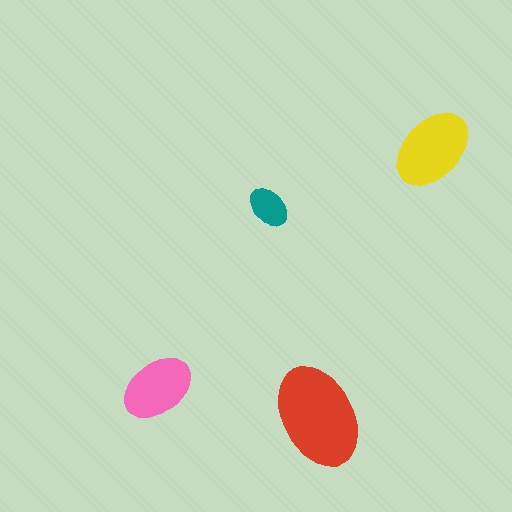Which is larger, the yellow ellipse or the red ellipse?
The red one.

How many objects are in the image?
There are 4 objects in the image.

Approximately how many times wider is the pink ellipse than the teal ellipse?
About 1.5 times wider.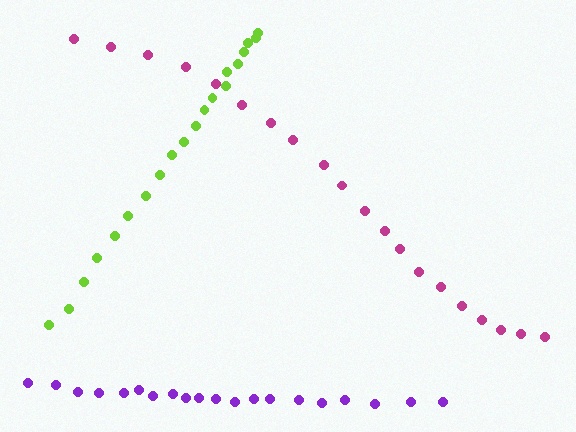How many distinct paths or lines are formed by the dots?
There are 3 distinct paths.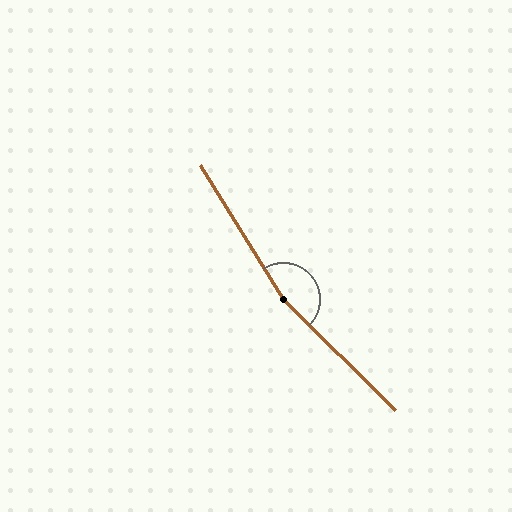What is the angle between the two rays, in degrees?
Approximately 167 degrees.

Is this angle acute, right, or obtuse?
It is obtuse.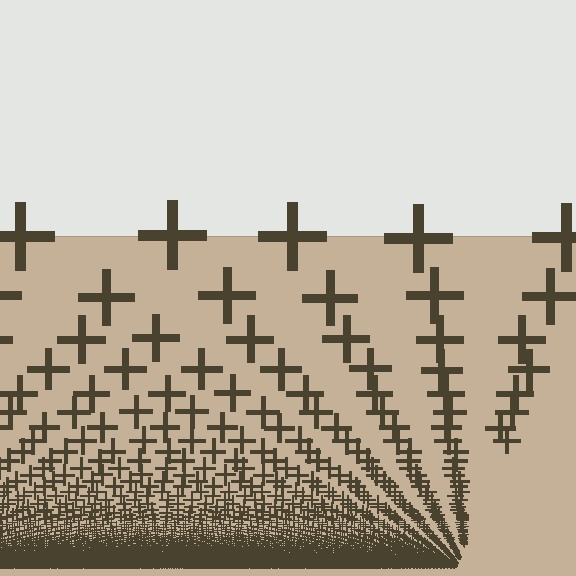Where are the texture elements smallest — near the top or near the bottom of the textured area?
Near the bottom.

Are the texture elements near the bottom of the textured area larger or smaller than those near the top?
Smaller. The gradient is inverted — elements near the bottom are smaller and denser.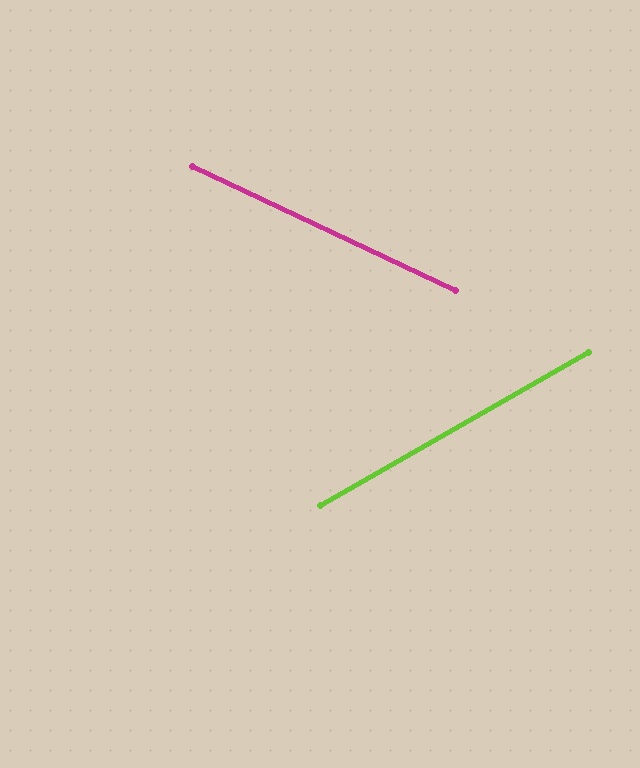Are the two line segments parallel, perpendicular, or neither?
Neither parallel nor perpendicular — they differ by about 55°.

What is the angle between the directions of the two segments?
Approximately 55 degrees.